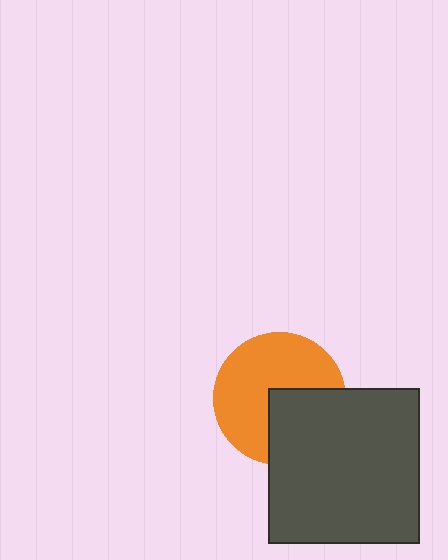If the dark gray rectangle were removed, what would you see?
You would see the complete orange circle.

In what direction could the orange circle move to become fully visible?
The orange circle could move toward the upper-left. That would shift it out from behind the dark gray rectangle entirely.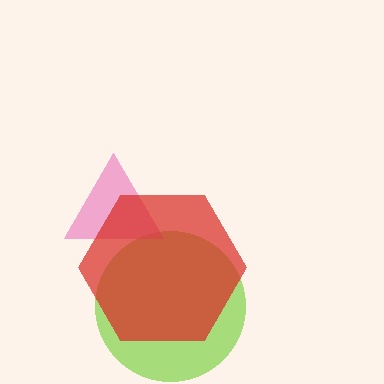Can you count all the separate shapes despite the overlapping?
Yes, there are 3 separate shapes.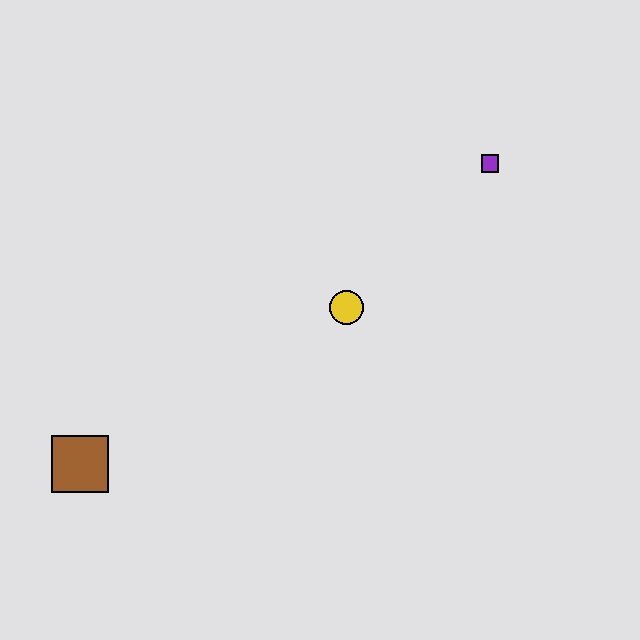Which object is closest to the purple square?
The yellow circle is closest to the purple square.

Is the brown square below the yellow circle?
Yes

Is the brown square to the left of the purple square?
Yes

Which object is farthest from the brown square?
The purple square is farthest from the brown square.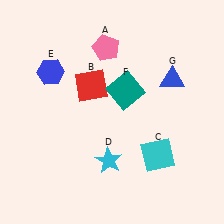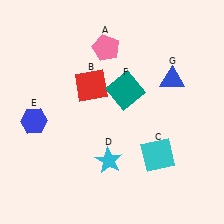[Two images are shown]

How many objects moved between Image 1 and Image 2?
1 object moved between the two images.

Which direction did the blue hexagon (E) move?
The blue hexagon (E) moved down.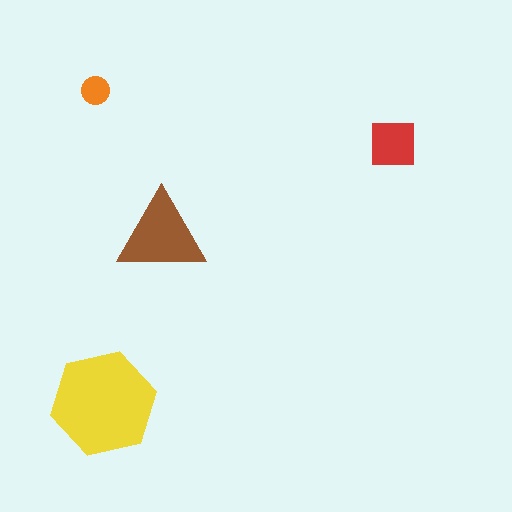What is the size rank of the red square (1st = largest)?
3rd.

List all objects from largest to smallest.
The yellow hexagon, the brown triangle, the red square, the orange circle.